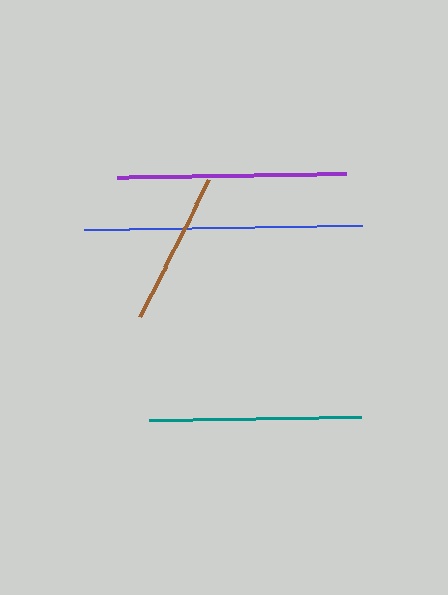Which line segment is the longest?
The blue line is the longest at approximately 277 pixels.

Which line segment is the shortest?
The brown line is the shortest at approximately 153 pixels.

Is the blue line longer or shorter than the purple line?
The blue line is longer than the purple line.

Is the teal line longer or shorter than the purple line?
The purple line is longer than the teal line.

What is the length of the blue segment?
The blue segment is approximately 277 pixels long.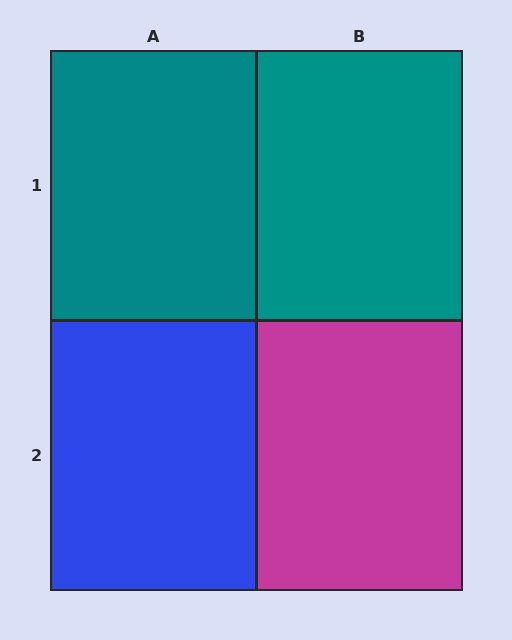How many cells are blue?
1 cell is blue.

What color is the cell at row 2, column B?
Magenta.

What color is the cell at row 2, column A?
Blue.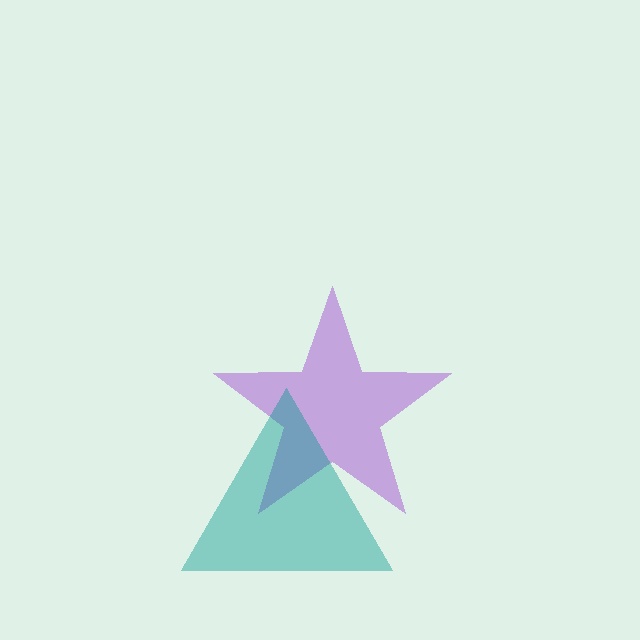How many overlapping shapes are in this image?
There are 2 overlapping shapes in the image.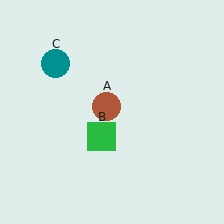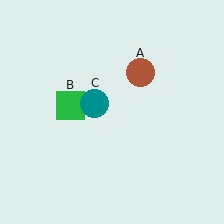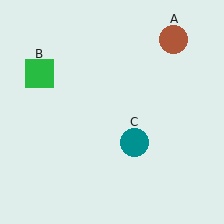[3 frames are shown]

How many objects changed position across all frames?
3 objects changed position: brown circle (object A), green square (object B), teal circle (object C).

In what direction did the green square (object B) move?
The green square (object B) moved up and to the left.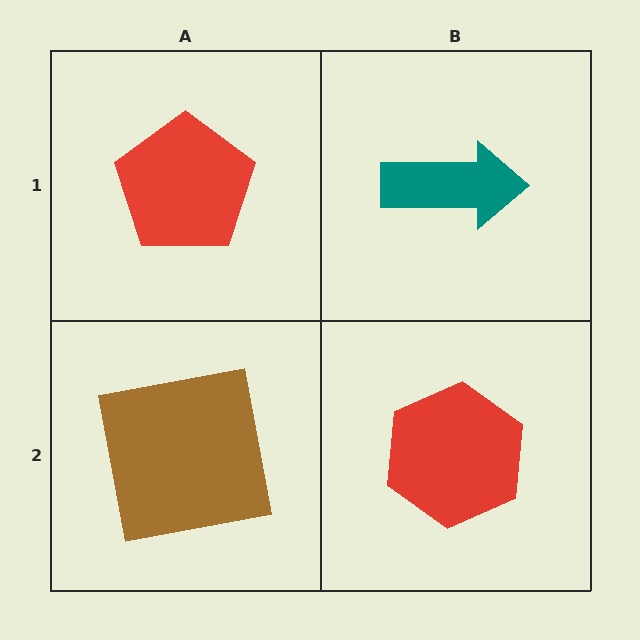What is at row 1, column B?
A teal arrow.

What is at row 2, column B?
A red hexagon.